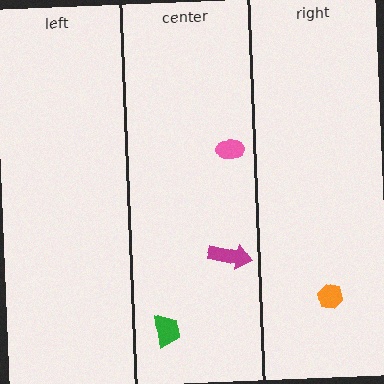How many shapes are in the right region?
1.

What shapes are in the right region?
The orange hexagon.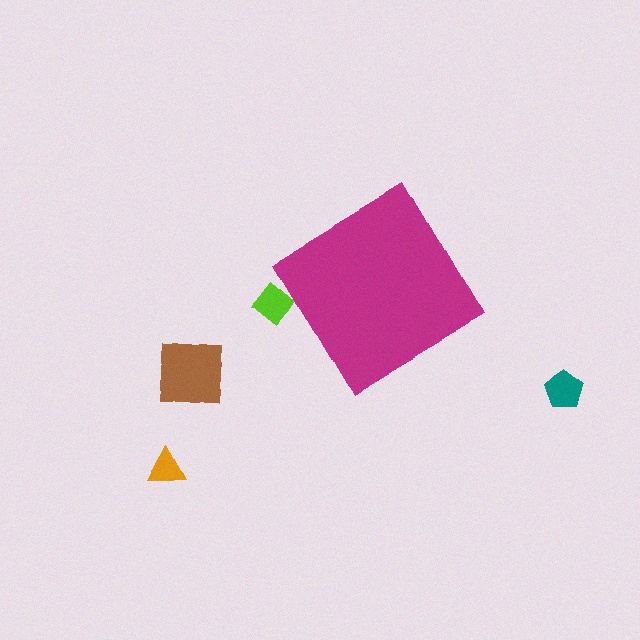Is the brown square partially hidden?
No, the brown square is fully visible.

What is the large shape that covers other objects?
A magenta diamond.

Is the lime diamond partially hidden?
Yes, the lime diamond is partially hidden behind the magenta diamond.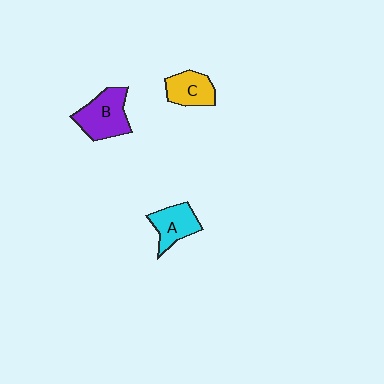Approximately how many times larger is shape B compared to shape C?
Approximately 1.4 times.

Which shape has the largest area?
Shape B (purple).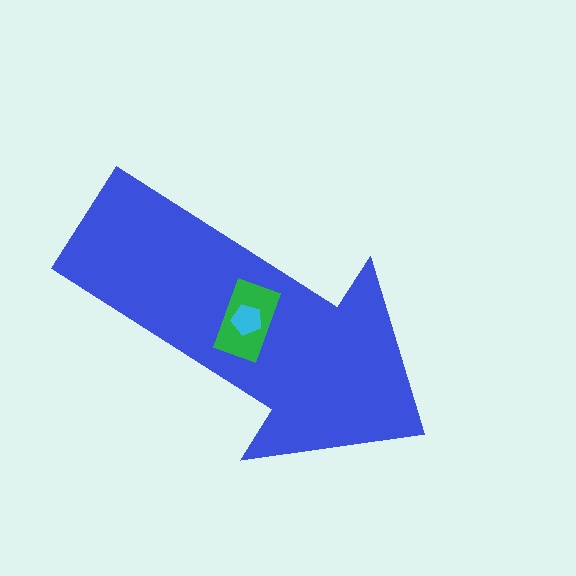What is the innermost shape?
The cyan pentagon.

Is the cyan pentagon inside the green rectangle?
Yes.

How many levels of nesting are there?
3.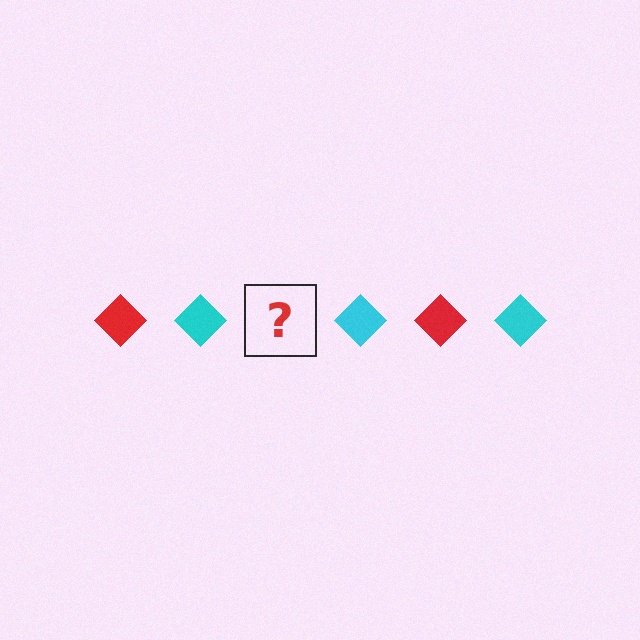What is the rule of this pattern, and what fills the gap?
The rule is that the pattern cycles through red, cyan diamonds. The gap should be filled with a red diamond.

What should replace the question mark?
The question mark should be replaced with a red diamond.